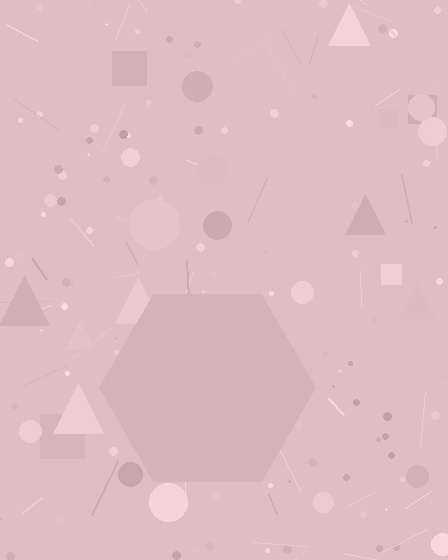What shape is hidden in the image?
A hexagon is hidden in the image.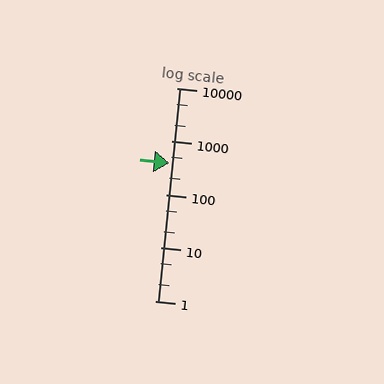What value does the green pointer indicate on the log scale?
The pointer indicates approximately 390.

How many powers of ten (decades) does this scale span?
The scale spans 4 decades, from 1 to 10000.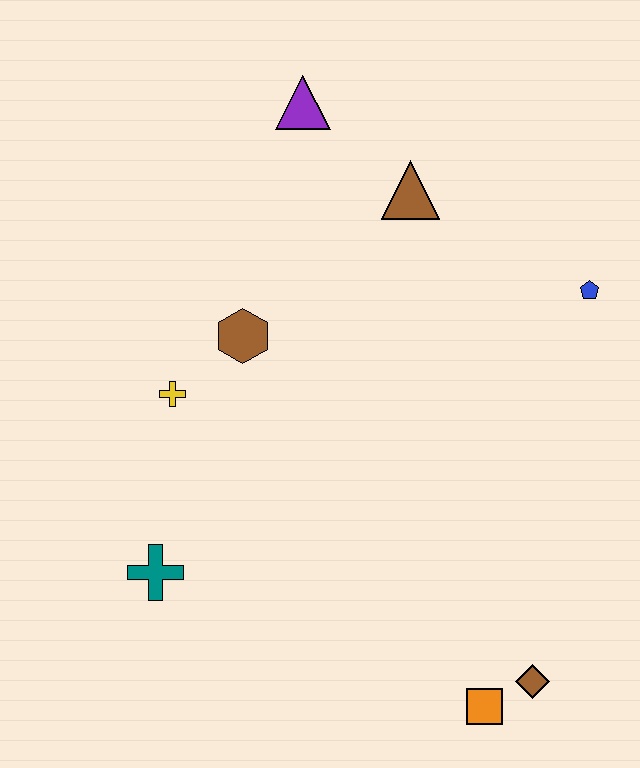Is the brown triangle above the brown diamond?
Yes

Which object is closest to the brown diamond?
The orange square is closest to the brown diamond.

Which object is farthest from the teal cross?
The blue pentagon is farthest from the teal cross.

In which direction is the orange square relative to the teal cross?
The orange square is to the right of the teal cross.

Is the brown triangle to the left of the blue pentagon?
Yes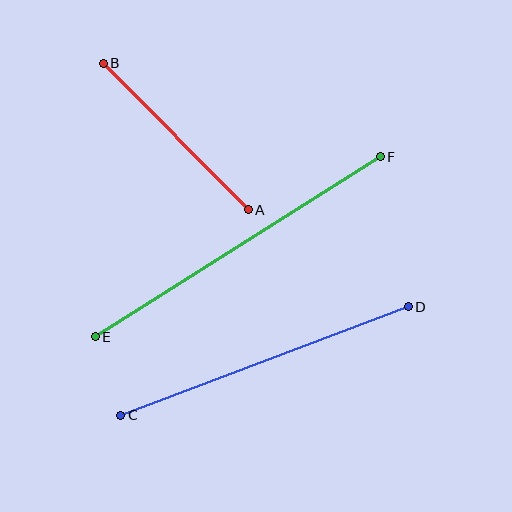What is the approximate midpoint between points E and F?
The midpoint is at approximately (238, 247) pixels.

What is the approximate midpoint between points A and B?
The midpoint is at approximately (176, 136) pixels.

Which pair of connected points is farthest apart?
Points E and F are farthest apart.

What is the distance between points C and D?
The distance is approximately 307 pixels.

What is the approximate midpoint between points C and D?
The midpoint is at approximately (265, 361) pixels.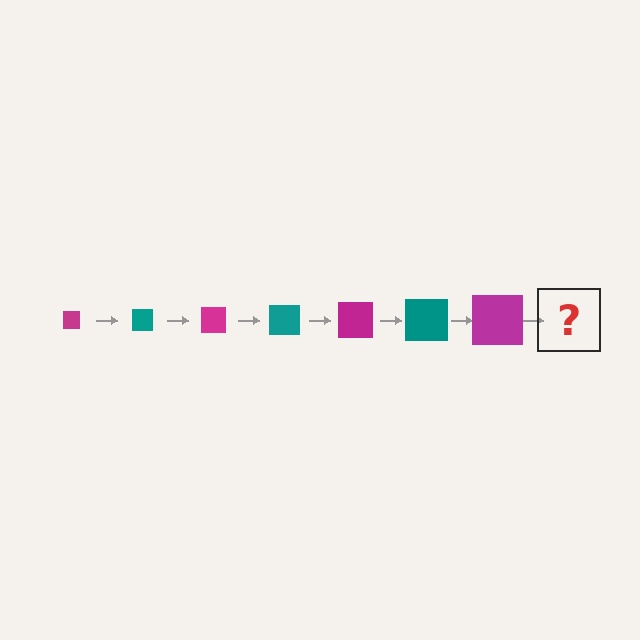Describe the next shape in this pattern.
It should be a teal square, larger than the previous one.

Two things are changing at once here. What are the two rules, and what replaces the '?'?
The two rules are that the square grows larger each step and the color cycles through magenta and teal. The '?' should be a teal square, larger than the previous one.